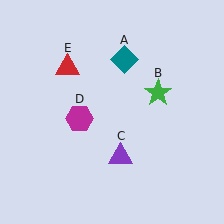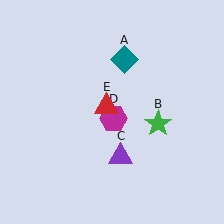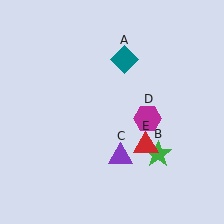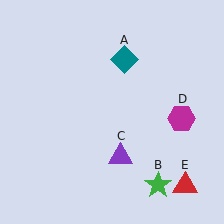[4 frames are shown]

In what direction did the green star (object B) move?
The green star (object B) moved down.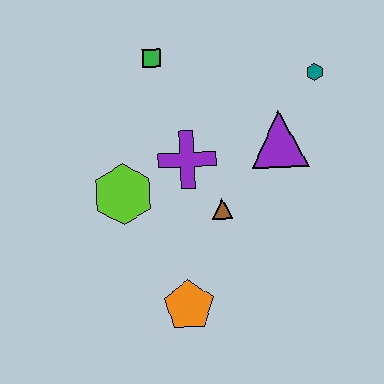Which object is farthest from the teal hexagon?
The orange pentagon is farthest from the teal hexagon.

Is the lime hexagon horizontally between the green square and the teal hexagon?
No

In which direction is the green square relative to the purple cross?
The green square is above the purple cross.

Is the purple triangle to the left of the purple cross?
No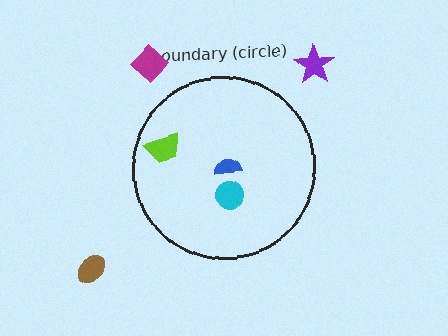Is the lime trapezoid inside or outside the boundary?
Inside.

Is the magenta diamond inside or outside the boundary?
Outside.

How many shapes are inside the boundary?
3 inside, 3 outside.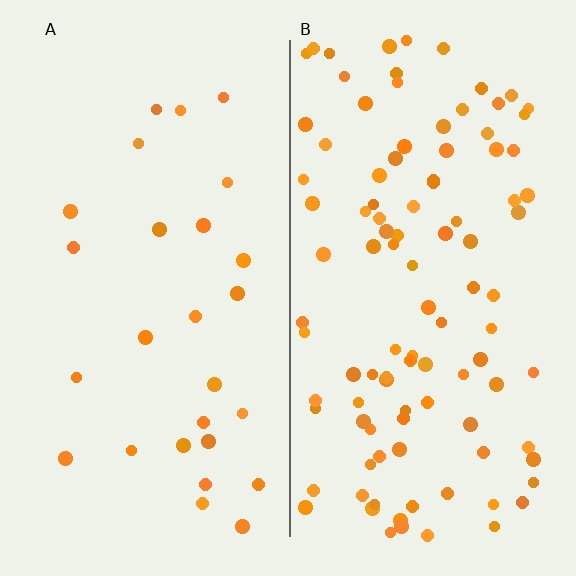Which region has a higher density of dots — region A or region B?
B (the right).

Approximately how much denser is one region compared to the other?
Approximately 3.9× — region B over region A.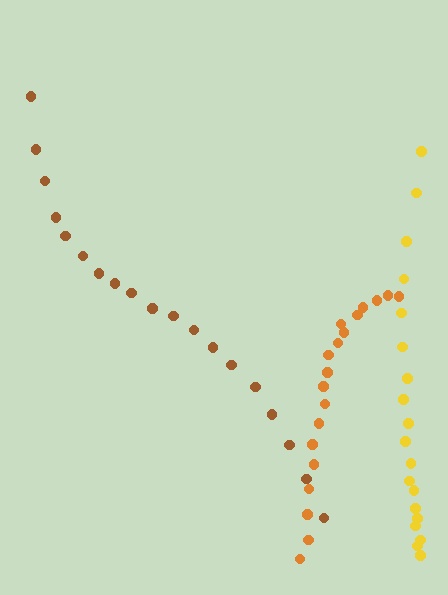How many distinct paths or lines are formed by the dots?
There are 3 distinct paths.